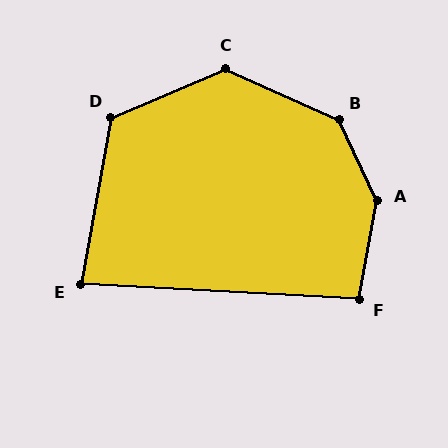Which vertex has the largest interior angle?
A, at approximately 144 degrees.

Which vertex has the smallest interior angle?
E, at approximately 83 degrees.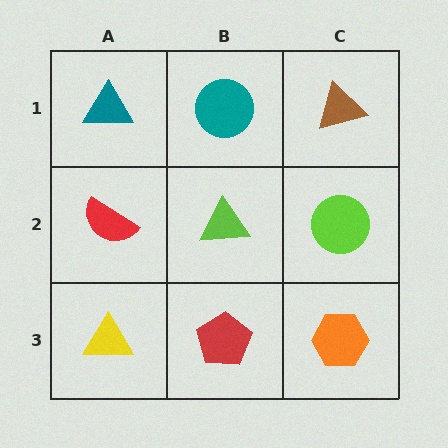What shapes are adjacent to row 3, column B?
A lime triangle (row 2, column B), a yellow triangle (row 3, column A), an orange hexagon (row 3, column C).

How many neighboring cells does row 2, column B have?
4.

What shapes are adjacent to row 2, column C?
A brown triangle (row 1, column C), an orange hexagon (row 3, column C), a lime triangle (row 2, column B).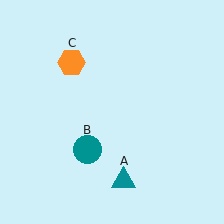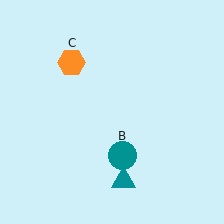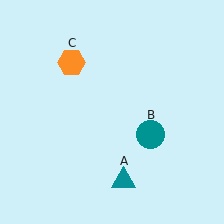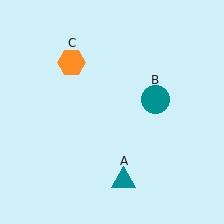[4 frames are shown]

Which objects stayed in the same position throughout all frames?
Teal triangle (object A) and orange hexagon (object C) remained stationary.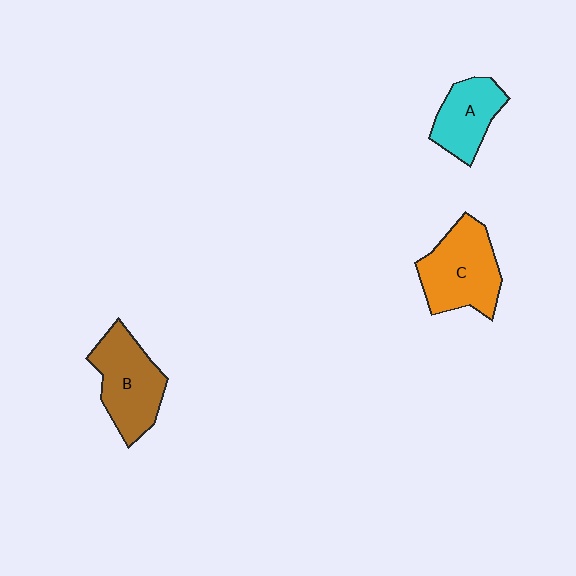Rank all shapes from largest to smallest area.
From largest to smallest: C (orange), B (brown), A (cyan).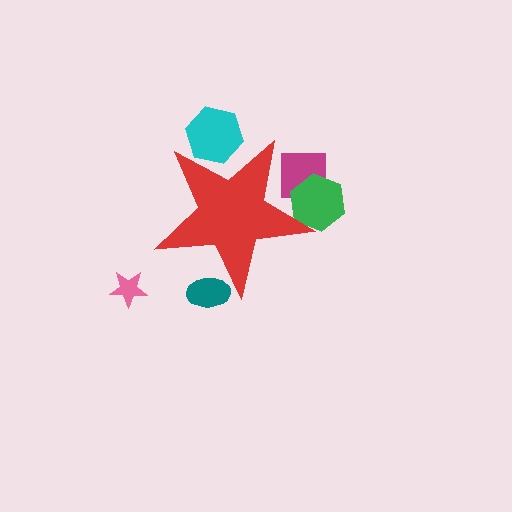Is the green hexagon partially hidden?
Yes, the green hexagon is partially hidden behind the red star.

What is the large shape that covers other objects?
A red star.